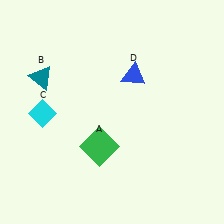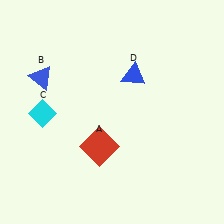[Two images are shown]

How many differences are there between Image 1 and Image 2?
There are 2 differences between the two images.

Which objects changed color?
A changed from green to red. B changed from teal to blue.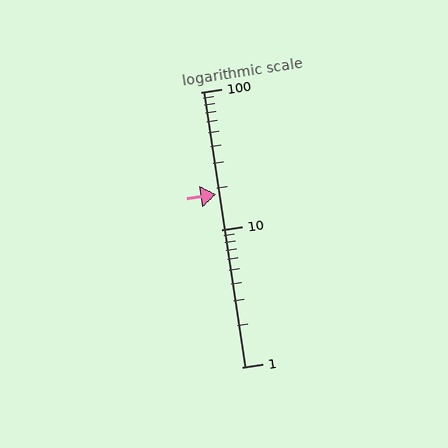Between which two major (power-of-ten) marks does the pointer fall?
The pointer is between 10 and 100.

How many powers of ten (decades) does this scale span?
The scale spans 2 decades, from 1 to 100.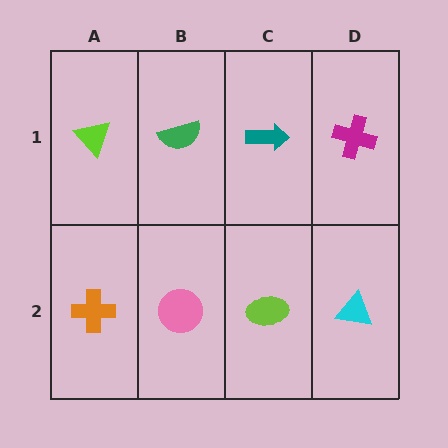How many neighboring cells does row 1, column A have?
2.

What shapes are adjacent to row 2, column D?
A magenta cross (row 1, column D), a lime ellipse (row 2, column C).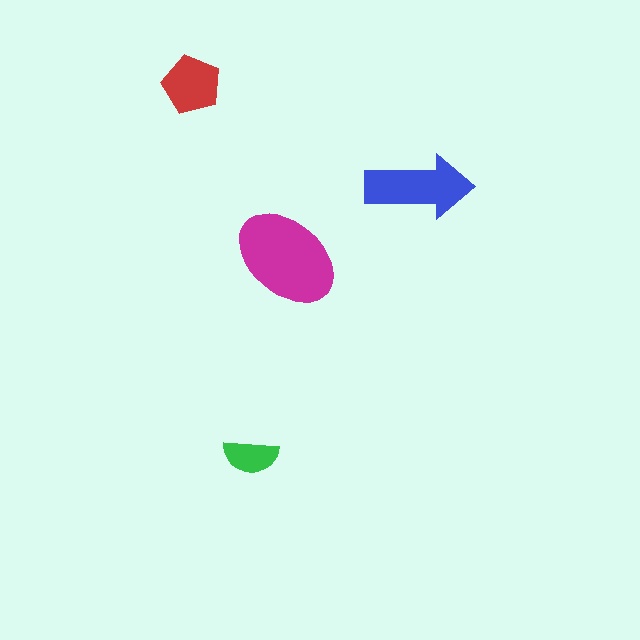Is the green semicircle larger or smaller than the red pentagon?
Smaller.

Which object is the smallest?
The green semicircle.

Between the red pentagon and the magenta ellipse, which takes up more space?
The magenta ellipse.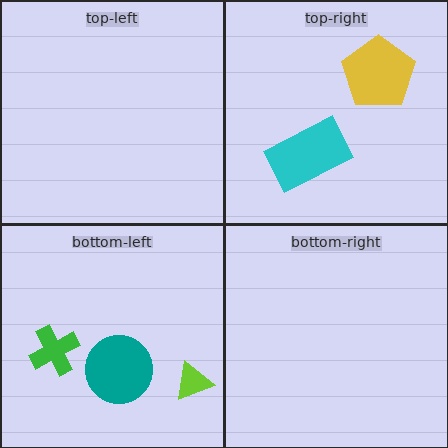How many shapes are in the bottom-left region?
3.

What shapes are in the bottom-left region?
The green cross, the lime triangle, the teal circle.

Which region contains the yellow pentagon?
The top-right region.